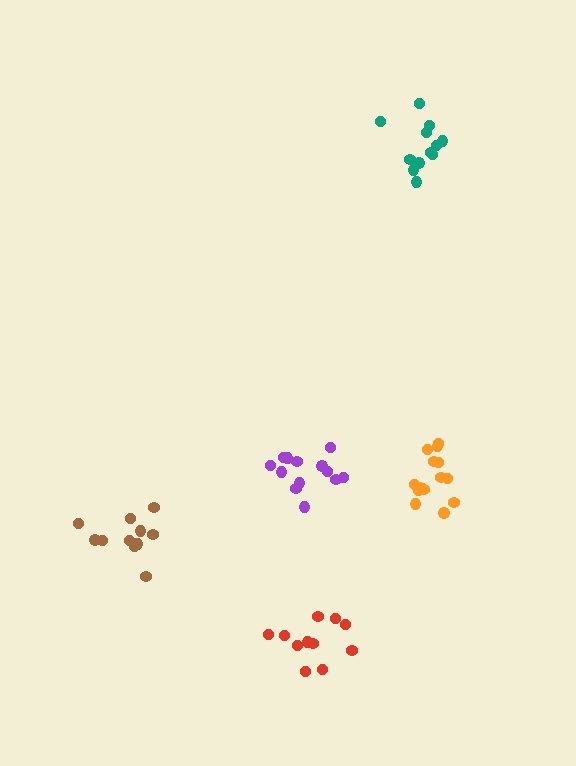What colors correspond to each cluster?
The clusters are colored: teal, brown, purple, orange, red.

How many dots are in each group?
Group 1: 12 dots, Group 2: 11 dots, Group 3: 13 dots, Group 4: 15 dots, Group 5: 11 dots (62 total).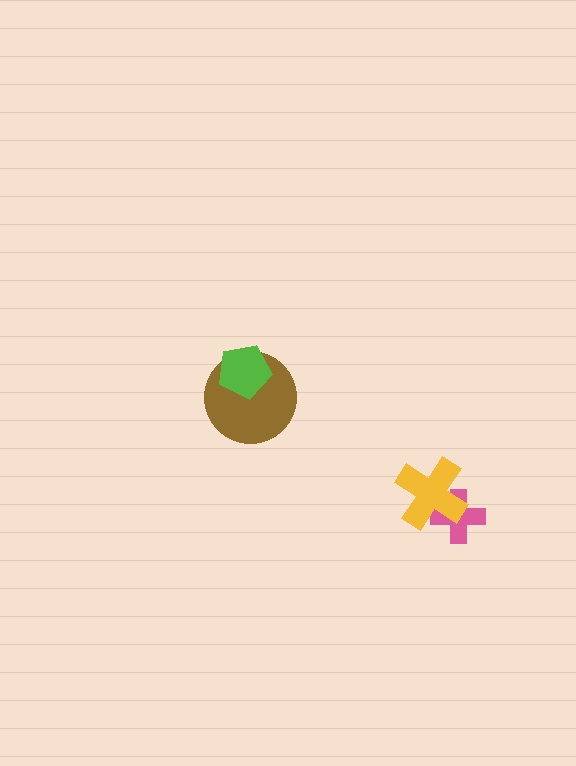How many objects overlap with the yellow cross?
1 object overlaps with the yellow cross.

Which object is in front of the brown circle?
The lime pentagon is in front of the brown circle.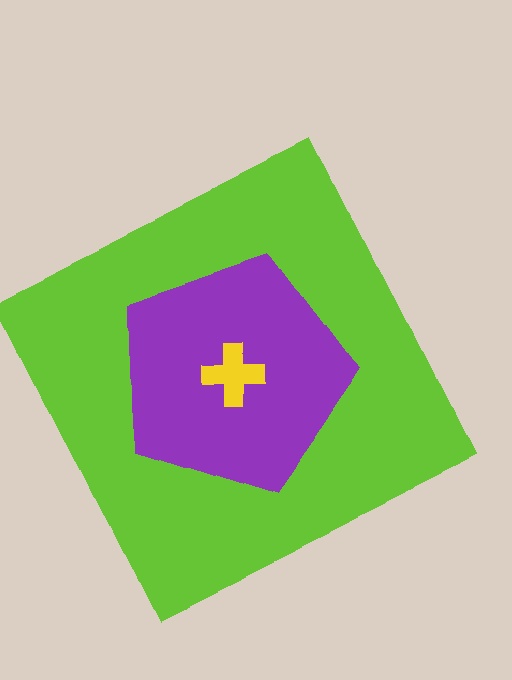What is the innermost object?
The yellow cross.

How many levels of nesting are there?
3.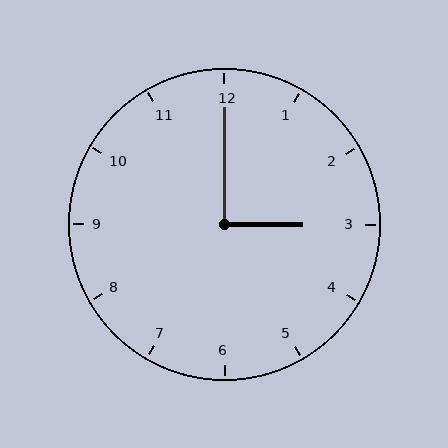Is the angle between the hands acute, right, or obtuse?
It is right.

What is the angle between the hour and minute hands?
Approximately 90 degrees.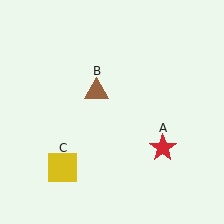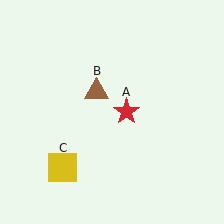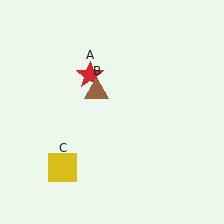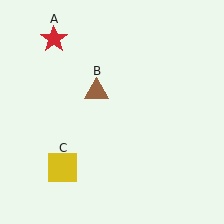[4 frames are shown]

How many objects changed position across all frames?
1 object changed position: red star (object A).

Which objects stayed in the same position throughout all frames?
Brown triangle (object B) and yellow square (object C) remained stationary.